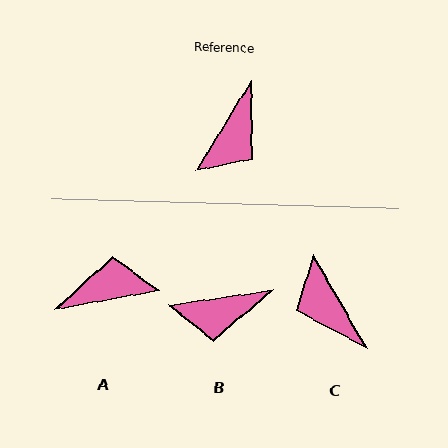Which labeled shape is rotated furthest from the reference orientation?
A, about 132 degrees away.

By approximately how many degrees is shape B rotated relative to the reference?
Approximately 50 degrees clockwise.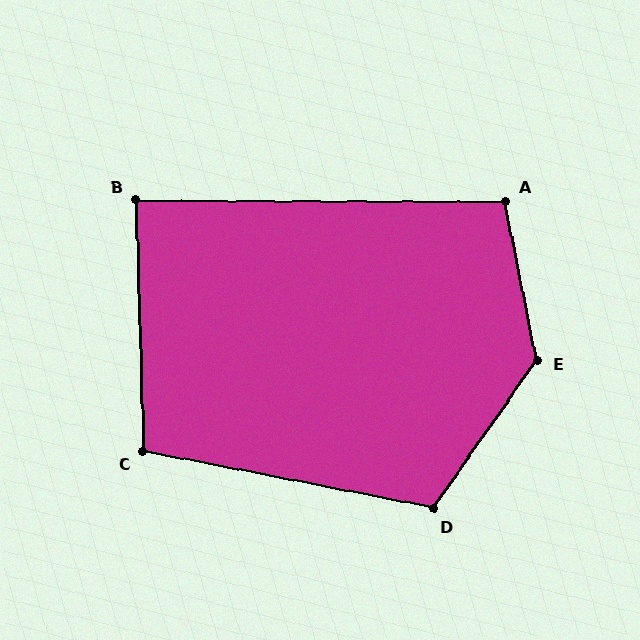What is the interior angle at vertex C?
Approximately 103 degrees (obtuse).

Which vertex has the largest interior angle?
E, at approximately 134 degrees.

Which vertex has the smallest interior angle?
B, at approximately 88 degrees.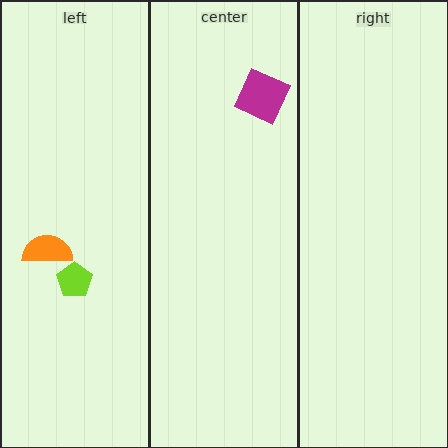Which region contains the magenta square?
The center region.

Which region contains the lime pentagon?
The left region.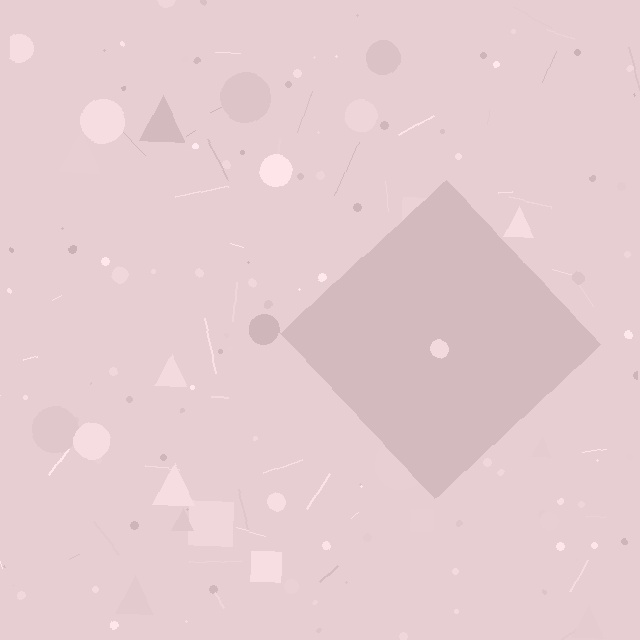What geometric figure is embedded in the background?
A diamond is embedded in the background.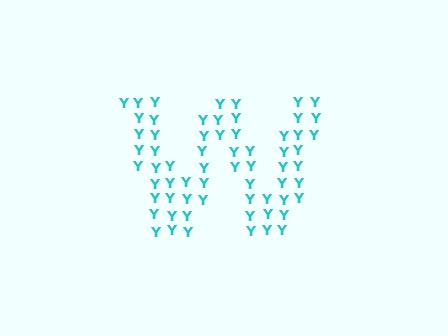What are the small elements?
The small elements are letter Y's.